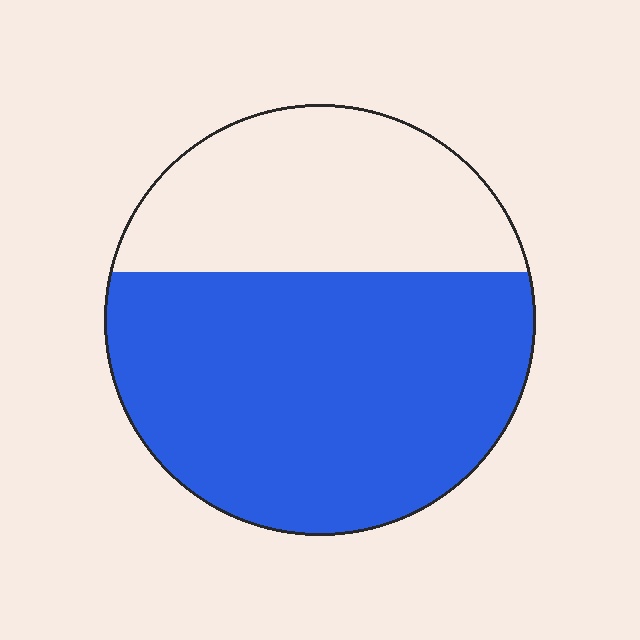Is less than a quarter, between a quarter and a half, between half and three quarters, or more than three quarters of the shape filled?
Between half and three quarters.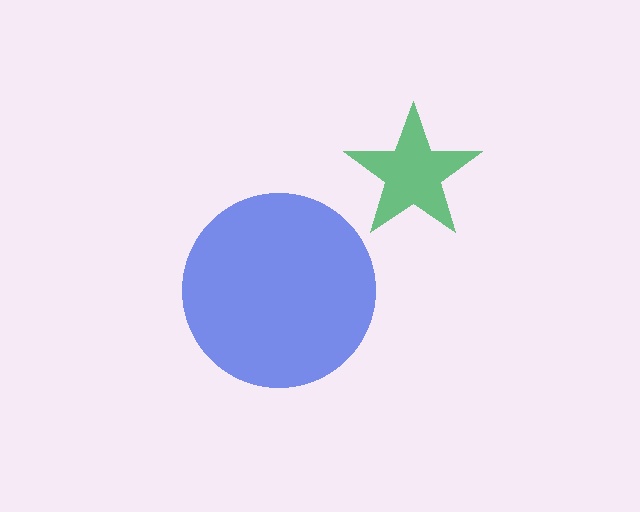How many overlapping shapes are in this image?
There are 2 overlapping shapes in the image.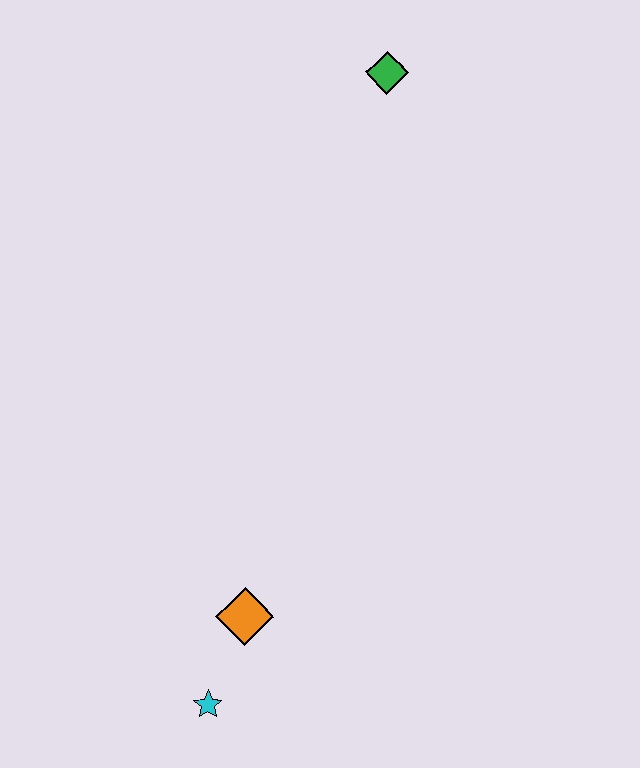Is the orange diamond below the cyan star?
No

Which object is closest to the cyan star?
The orange diamond is closest to the cyan star.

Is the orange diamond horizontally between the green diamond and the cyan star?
Yes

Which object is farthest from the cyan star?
The green diamond is farthest from the cyan star.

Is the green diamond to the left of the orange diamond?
No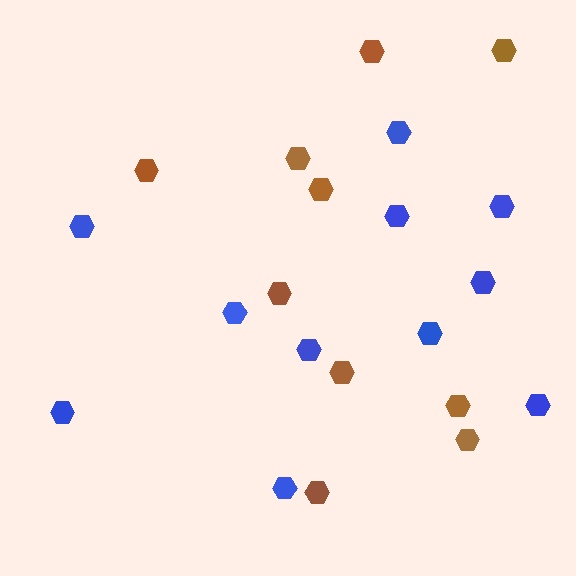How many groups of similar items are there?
There are 2 groups: one group of brown hexagons (10) and one group of blue hexagons (11).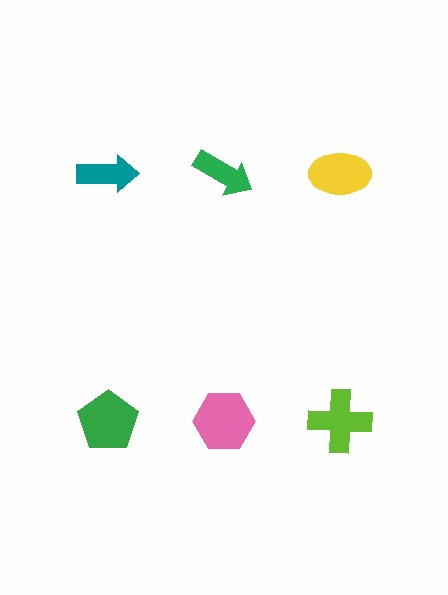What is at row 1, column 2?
A green arrow.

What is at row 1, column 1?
A teal arrow.